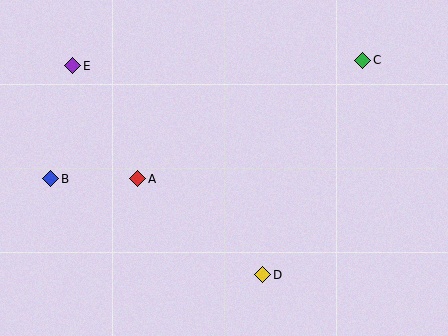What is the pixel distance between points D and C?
The distance between D and C is 237 pixels.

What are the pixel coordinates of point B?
Point B is at (51, 179).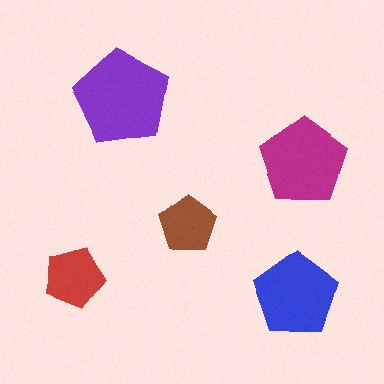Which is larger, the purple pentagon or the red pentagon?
The purple one.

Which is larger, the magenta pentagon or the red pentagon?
The magenta one.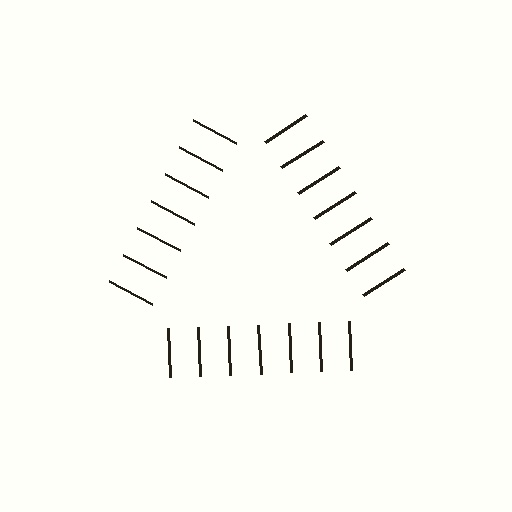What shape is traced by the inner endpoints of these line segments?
An illusory triangle — the line segments terminate on its edges but no continuous stroke is drawn.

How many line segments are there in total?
21 — 7 along each of the 3 edges.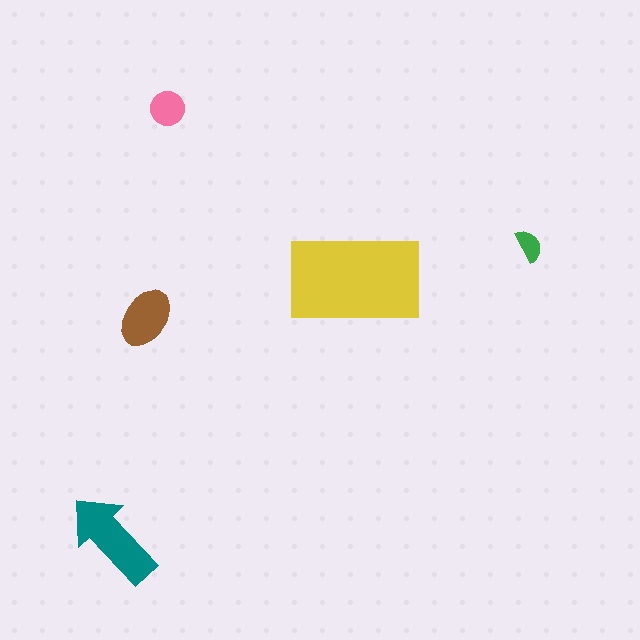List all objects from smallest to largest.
The green semicircle, the pink circle, the brown ellipse, the teal arrow, the yellow rectangle.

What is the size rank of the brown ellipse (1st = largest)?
3rd.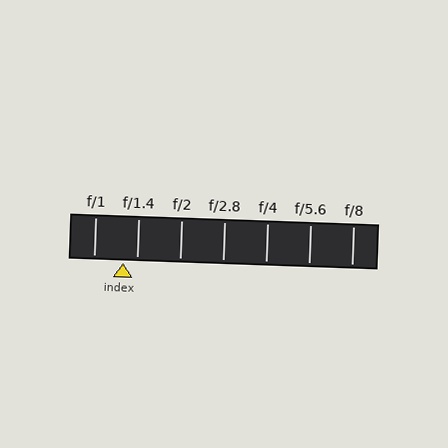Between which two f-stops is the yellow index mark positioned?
The index mark is between f/1 and f/1.4.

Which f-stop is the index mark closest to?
The index mark is closest to f/1.4.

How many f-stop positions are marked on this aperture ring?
There are 7 f-stop positions marked.